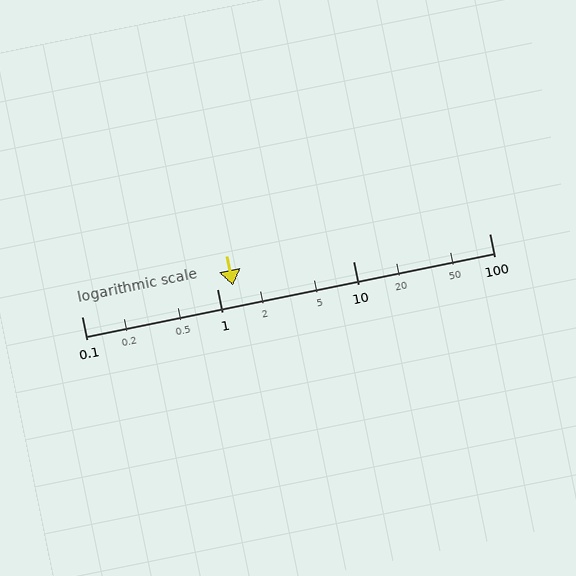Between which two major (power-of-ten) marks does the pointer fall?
The pointer is between 1 and 10.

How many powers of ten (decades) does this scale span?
The scale spans 3 decades, from 0.1 to 100.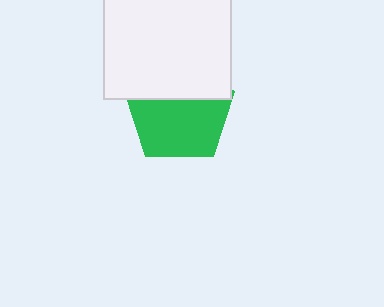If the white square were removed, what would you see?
You would see the complete green pentagon.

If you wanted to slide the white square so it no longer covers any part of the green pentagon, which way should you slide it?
Slide it up — that is the most direct way to separate the two shapes.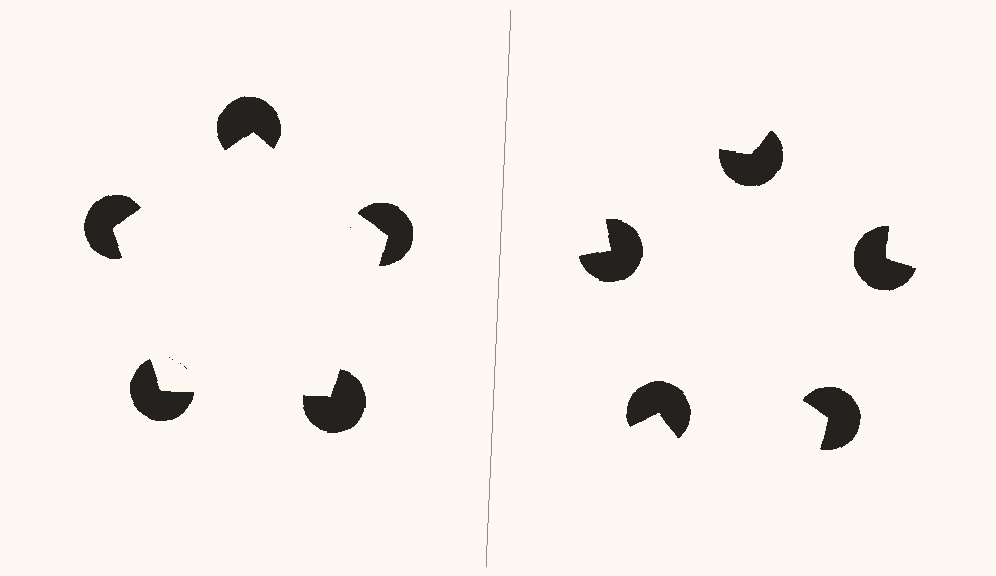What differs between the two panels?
The pac-man discs are positioned identically on both sides; only the wedge orientations differ. On the left they align to a pentagon; on the right they are misaligned.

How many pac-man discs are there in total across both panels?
10 — 5 on each side.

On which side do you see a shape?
An illusory pentagon appears on the left side. On the right side the wedge cuts are rotated, so no coherent shape forms.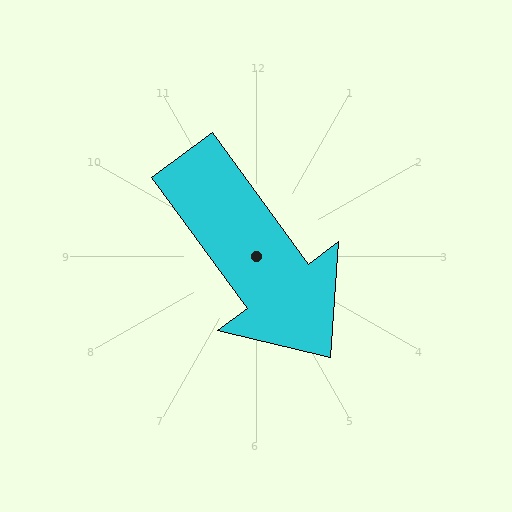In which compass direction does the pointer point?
Southeast.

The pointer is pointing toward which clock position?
Roughly 5 o'clock.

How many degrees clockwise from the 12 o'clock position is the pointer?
Approximately 144 degrees.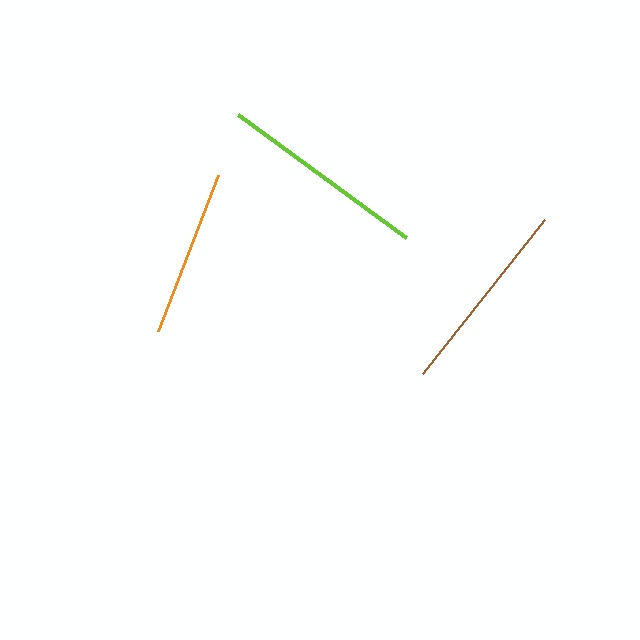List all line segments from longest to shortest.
From longest to shortest: lime, brown, orange.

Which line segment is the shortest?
The orange line is the shortest at approximately 167 pixels.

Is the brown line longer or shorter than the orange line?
The brown line is longer than the orange line.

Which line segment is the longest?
The lime line is the longest at approximately 208 pixels.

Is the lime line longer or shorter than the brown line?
The lime line is longer than the brown line.